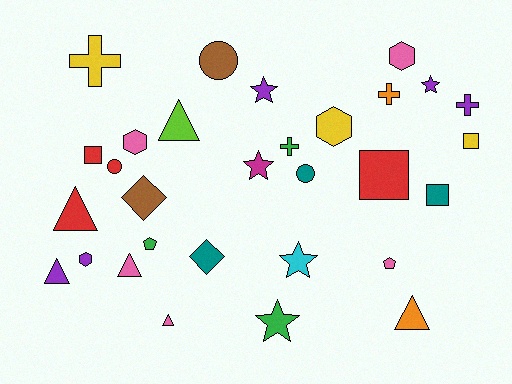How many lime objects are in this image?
There is 1 lime object.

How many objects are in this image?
There are 30 objects.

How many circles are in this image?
There are 3 circles.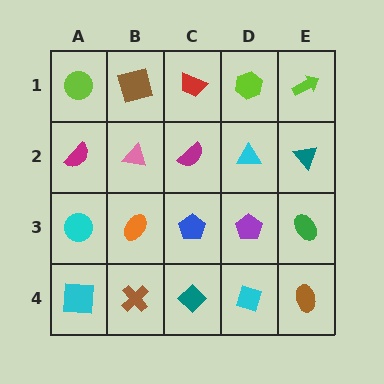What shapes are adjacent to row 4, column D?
A purple pentagon (row 3, column D), a teal diamond (row 4, column C), a brown ellipse (row 4, column E).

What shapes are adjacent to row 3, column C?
A magenta semicircle (row 2, column C), a teal diamond (row 4, column C), an orange ellipse (row 3, column B), a purple pentagon (row 3, column D).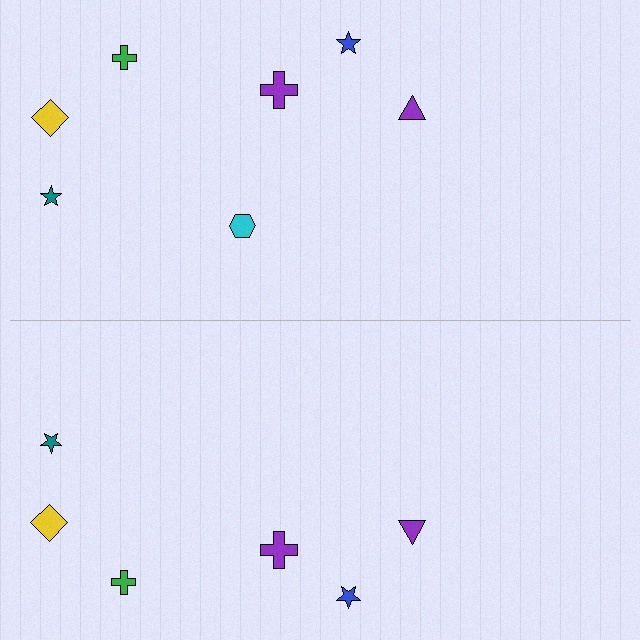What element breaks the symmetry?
A cyan hexagon is missing from the bottom side.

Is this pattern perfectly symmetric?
No, the pattern is not perfectly symmetric. A cyan hexagon is missing from the bottom side.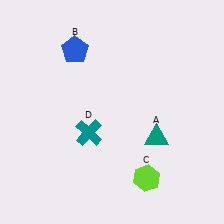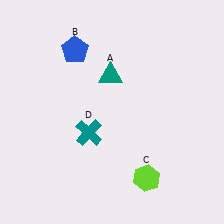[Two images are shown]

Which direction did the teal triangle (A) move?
The teal triangle (A) moved up.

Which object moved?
The teal triangle (A) moved up.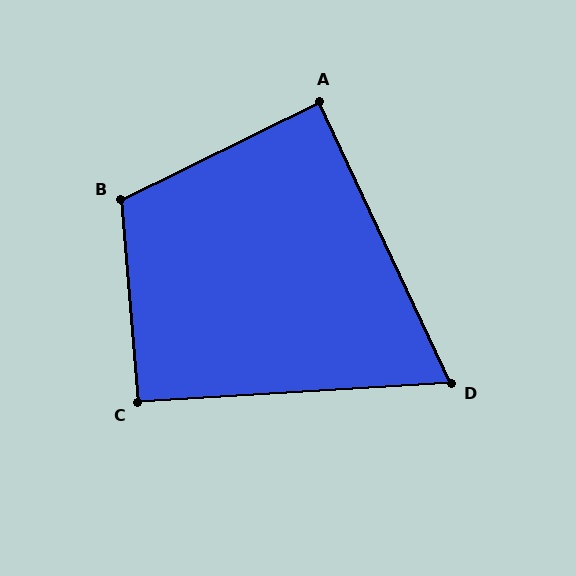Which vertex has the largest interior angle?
B, at approximately 112 degrees.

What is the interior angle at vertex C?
Approximately 91 degrees (approximately right).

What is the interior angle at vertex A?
Approximately 89 degrees (approximately right).